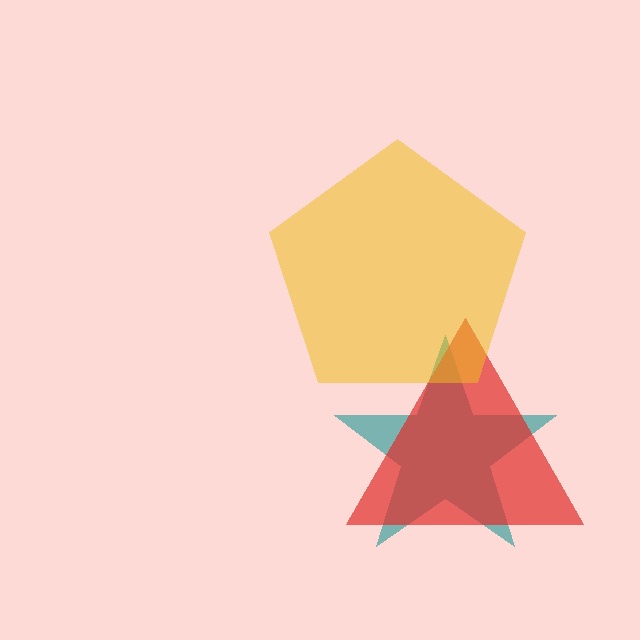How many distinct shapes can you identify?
There are 3 distinct shapes: a teal star, a red triangle, a yellow pentagon.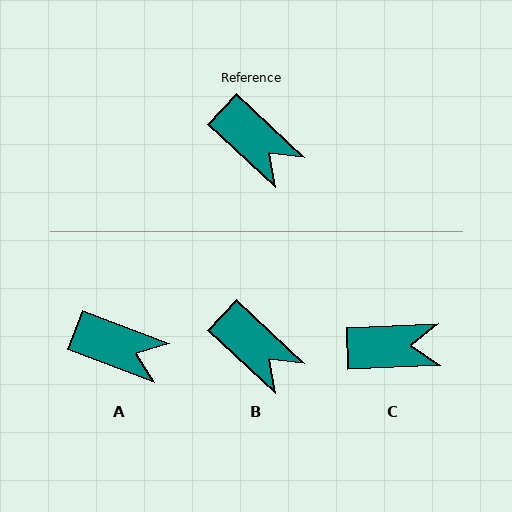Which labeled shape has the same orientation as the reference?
B.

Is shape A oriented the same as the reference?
No, it is off by about 22 degrees.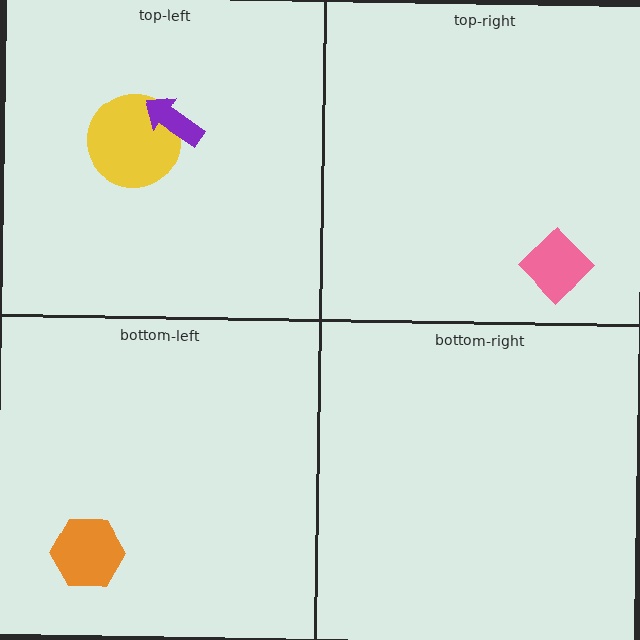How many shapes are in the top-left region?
2.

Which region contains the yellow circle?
The top-left region.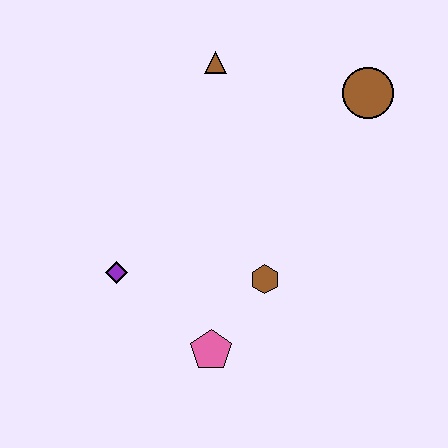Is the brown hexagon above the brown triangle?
No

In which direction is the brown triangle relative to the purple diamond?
The brown triangle is above the purple diamond.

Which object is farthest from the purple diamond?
The brown circle is farthest from the purple diamond.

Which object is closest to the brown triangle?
The brown circle is closest to the brown triangle.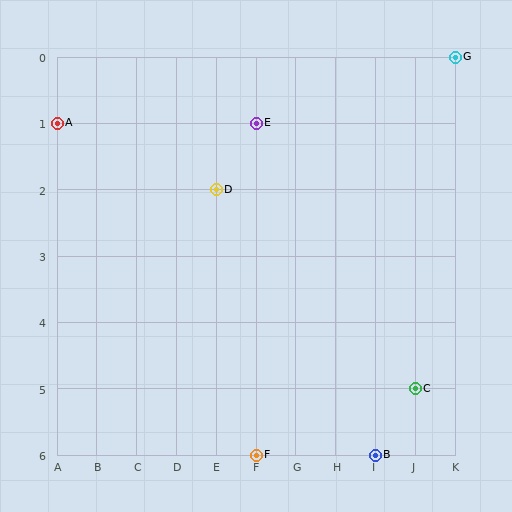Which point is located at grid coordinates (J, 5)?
Point C is at (J, 5).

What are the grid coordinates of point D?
Point D is at grid coordinates (E, 2).